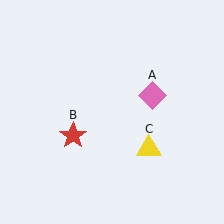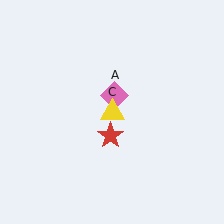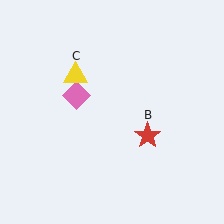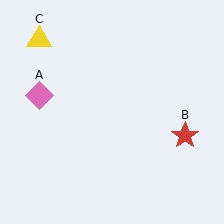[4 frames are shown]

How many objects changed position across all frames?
3 objects changed position: pink diamond (object A), red star (object B), yellow triangle (object C).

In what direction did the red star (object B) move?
The red star (object B) moved right.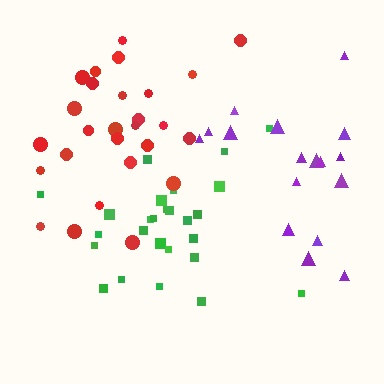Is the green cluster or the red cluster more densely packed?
Green.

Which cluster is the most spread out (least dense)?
Purple.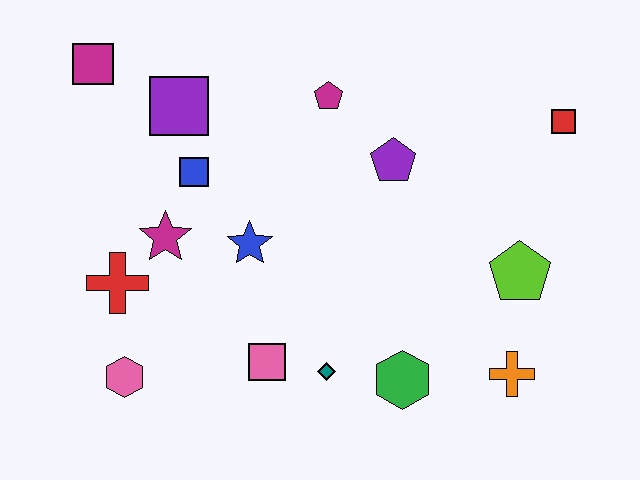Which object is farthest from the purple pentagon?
The pink hexagon is farthest from the purple pentagon.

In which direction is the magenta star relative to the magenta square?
The magenta star is below the magenta square.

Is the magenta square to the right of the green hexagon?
No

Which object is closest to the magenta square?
The purple square is closest to the magenta square.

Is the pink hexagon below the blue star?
Yes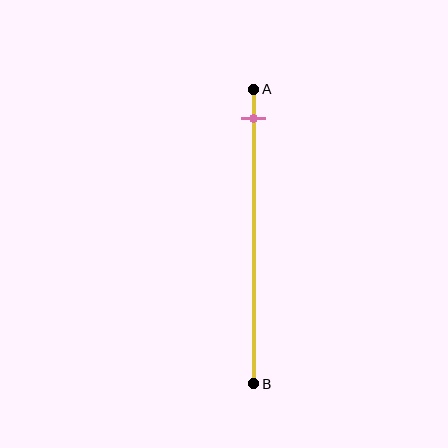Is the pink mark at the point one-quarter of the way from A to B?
No, the mark is at about 10% from A, not at the 25% one-quarter point.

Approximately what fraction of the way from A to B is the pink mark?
The pink mark is approximately 10% of the way from A to B.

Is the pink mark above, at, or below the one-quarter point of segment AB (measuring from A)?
The pink mark is above the one-quarter point of segment AB.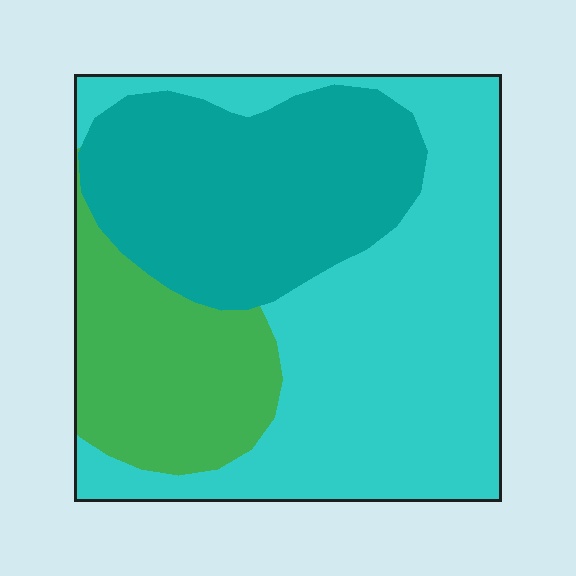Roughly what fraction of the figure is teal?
Teal takes up between a quarter and a half of the figure.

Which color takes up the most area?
Cyan, at roughly 50%.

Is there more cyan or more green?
Cyan.